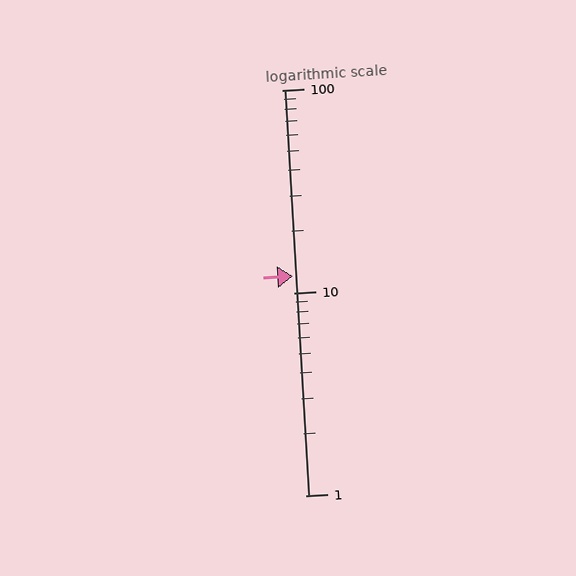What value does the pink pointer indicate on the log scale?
The pointer indicates approximately 12.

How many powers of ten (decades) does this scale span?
The scale spans 2 decades, from 1 to 100.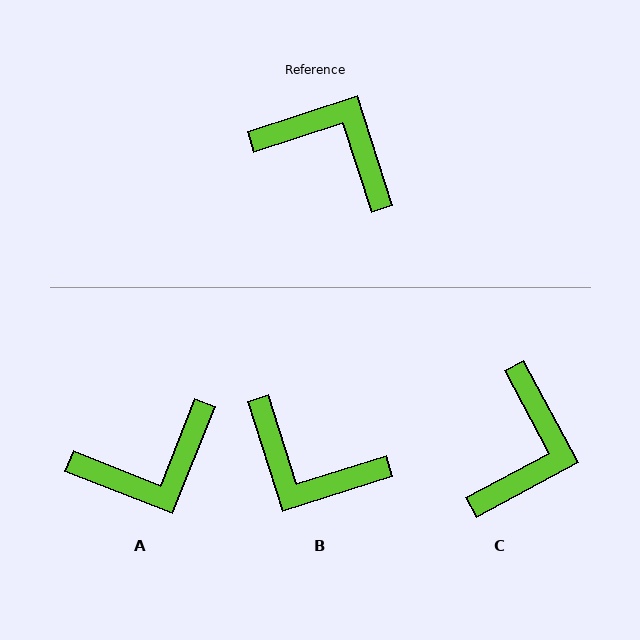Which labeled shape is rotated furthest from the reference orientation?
B, about 180 degrees away.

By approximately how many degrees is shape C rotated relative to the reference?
Approximately 80 degrees clockwise.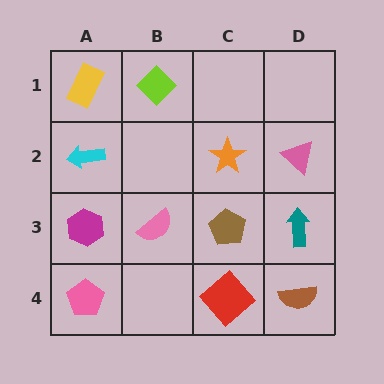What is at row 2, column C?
An orange star.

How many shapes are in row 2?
3 shapes.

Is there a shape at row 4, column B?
No, that cell is empty.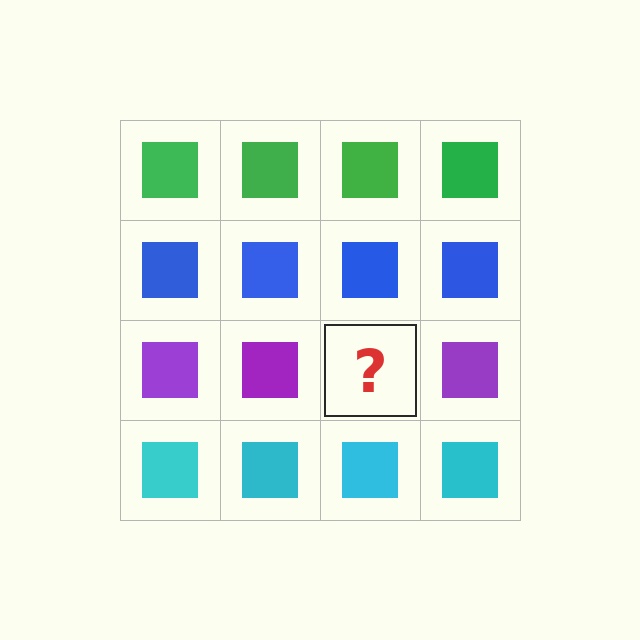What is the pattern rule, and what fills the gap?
The rule is that each row has a consistent color. The gap should be filled with a purple square.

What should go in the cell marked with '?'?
The missing cell should contain a purple square.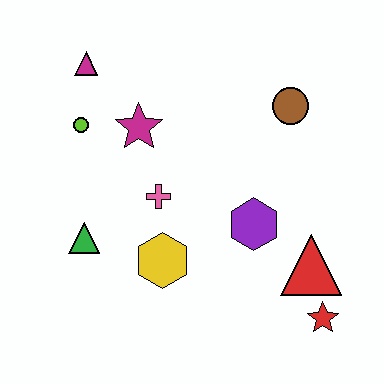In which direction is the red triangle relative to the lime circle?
The red triangle is to the right of the lime circle.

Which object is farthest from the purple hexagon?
The magenta triangle is farthest from the purple hexagon.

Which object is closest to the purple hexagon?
The red triangle is closest to the purple hexagon.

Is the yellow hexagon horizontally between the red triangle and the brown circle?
No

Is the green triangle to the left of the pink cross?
Yes